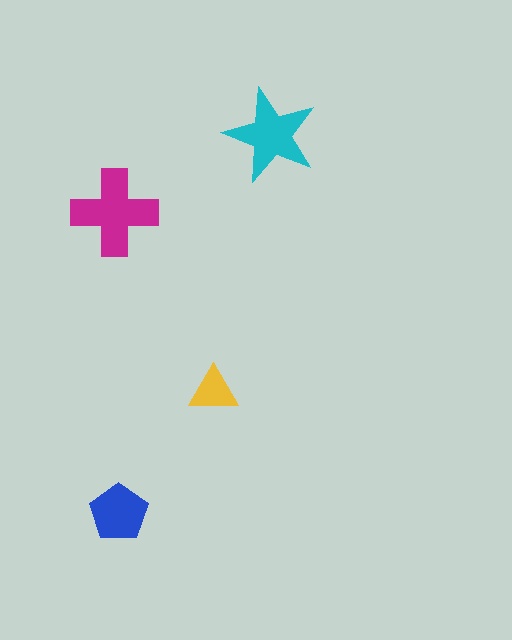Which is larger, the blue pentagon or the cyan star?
The cyan star.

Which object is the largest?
The magenta cross.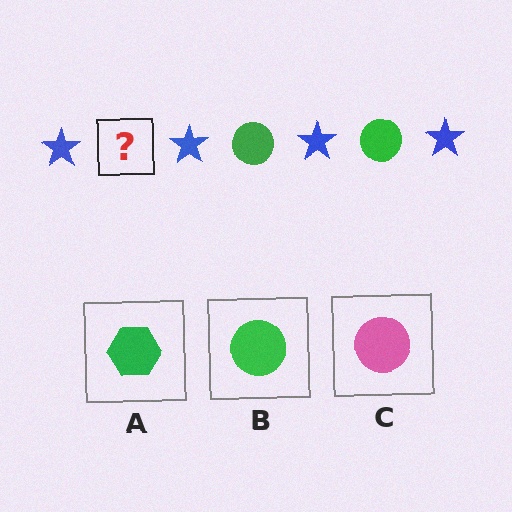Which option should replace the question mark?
Option B.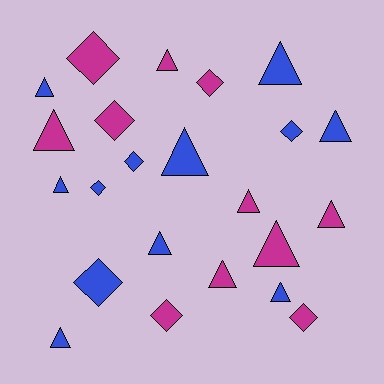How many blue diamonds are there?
There are 4 blue diamonds.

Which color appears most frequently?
Blue, with 12 objects.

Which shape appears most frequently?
Triangle, with 14 objects.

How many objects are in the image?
There are 23 objects.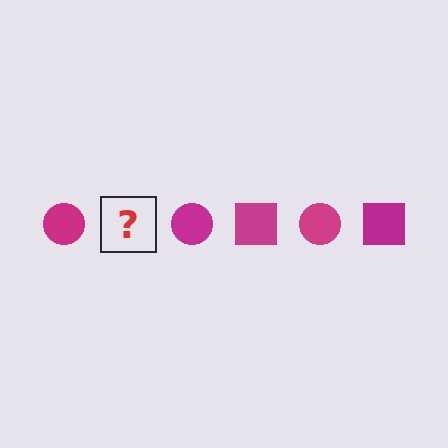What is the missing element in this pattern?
The missing element is a magenta square.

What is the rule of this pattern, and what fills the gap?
The rule is that the pattern cycles through circle, square shapes in magenta. The gap should be filled with a magenta square.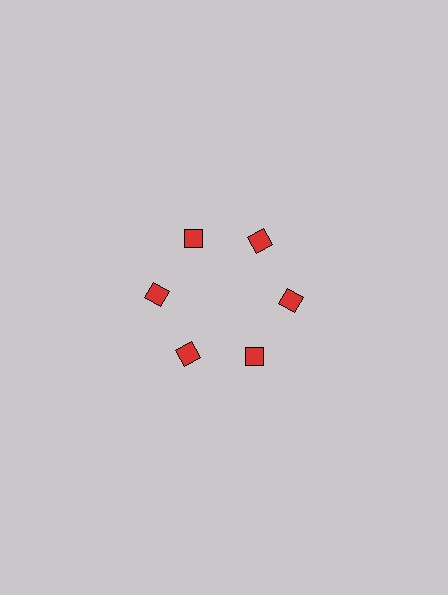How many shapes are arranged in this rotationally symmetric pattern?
There are 6 shapes, arranged in 6 groups of 1.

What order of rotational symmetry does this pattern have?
This pattern has 6-fold rotational symmetry.